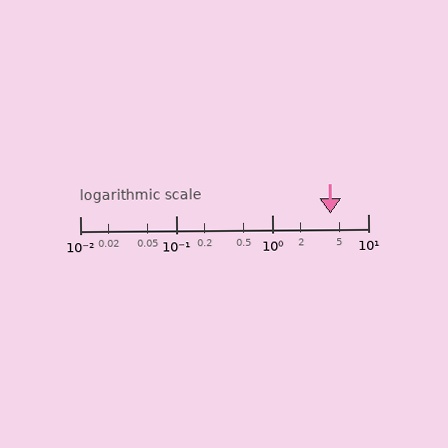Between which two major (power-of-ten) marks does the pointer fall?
The pointer is between 1 and 10.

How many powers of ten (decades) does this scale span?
The scale spans 3 decades, from 0.01 to 10.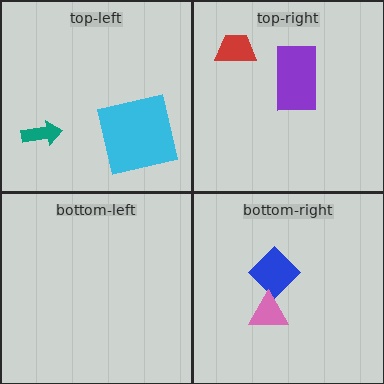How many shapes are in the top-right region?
2.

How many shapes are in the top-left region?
2.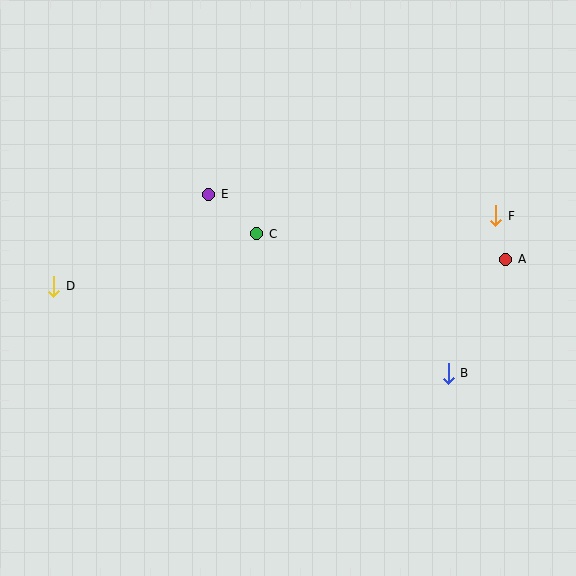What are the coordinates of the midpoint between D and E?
The midpoint between D and E is at (131, 240).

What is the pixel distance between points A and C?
The distance between A and C is 250 pixels.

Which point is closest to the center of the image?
Point C at (257, 234) is closest to the center.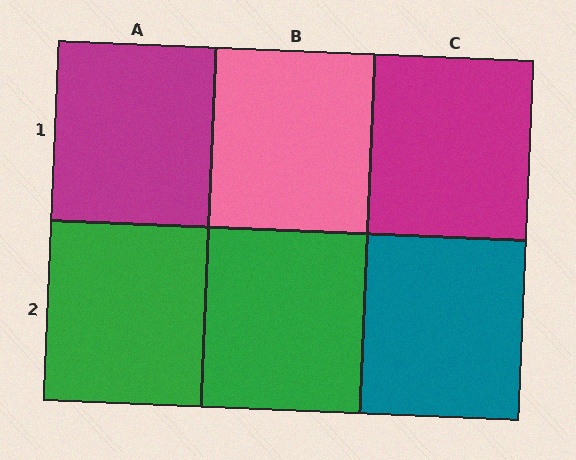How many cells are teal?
1 cell is teal.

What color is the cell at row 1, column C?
Magenta.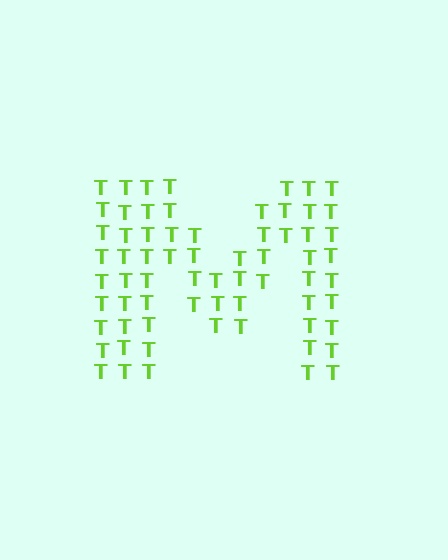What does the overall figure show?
The overall figure shows the letter M.